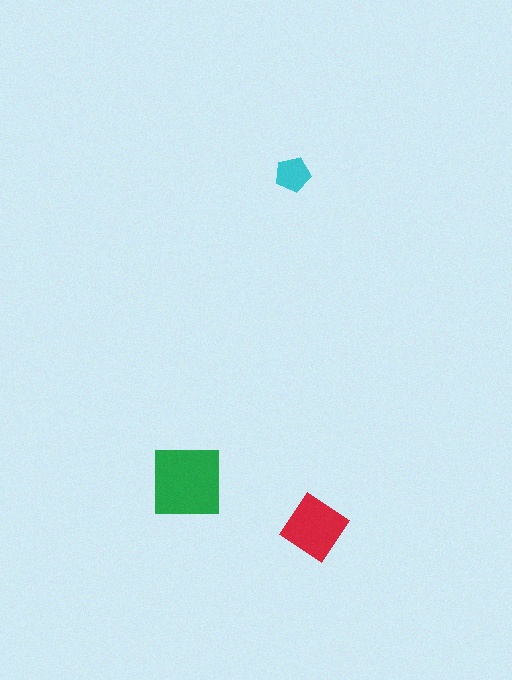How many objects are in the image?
There are 3 objects in the image.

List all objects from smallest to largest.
The cyan pentagon, the red diamond, the green square.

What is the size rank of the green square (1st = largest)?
1st.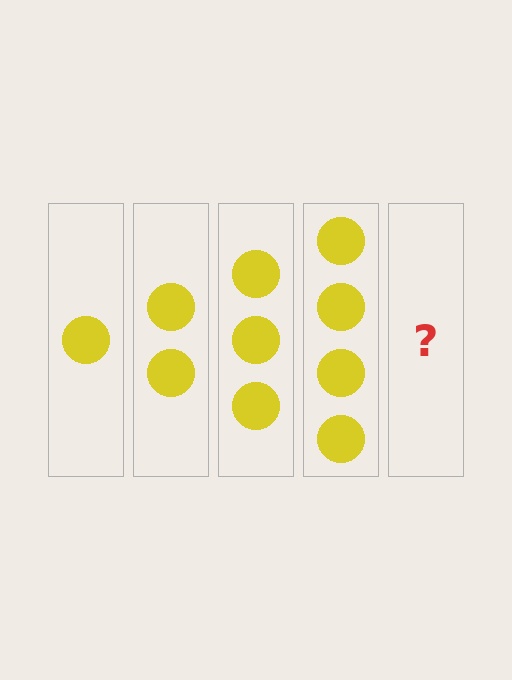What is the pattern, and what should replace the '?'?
The pattern is that each step adds one more circle. The '?' should be 5 circles.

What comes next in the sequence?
The next element should be 5 circles.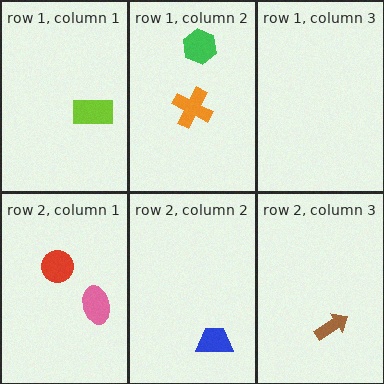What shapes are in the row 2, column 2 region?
The blue trapezoid.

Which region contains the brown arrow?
The row 2, column 3 region.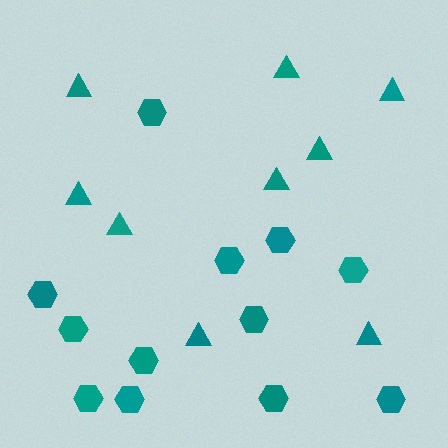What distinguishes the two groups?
There are 2 groups: one group of hexagons (12) and one group of triangles (9).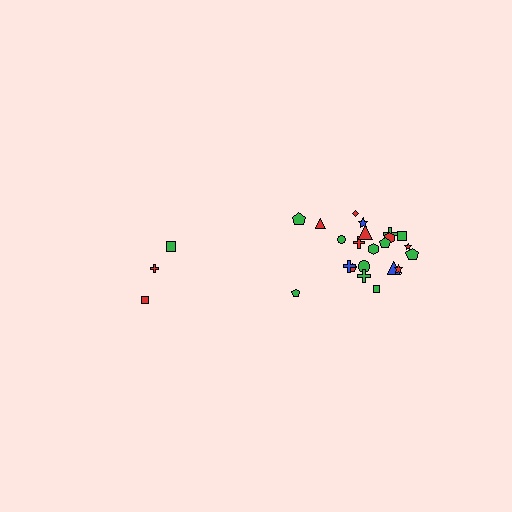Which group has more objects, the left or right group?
The right group.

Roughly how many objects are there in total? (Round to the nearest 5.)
Roughly 25 objects in total.